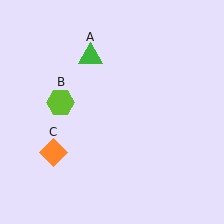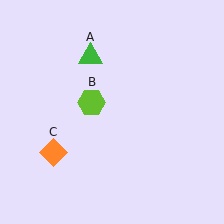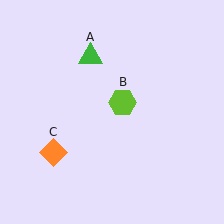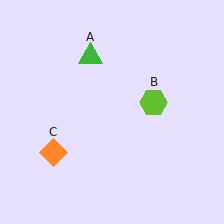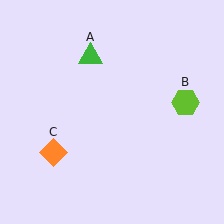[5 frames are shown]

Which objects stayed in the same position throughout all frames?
Green triangle (object A) and orange diamond (object C) remained stationary.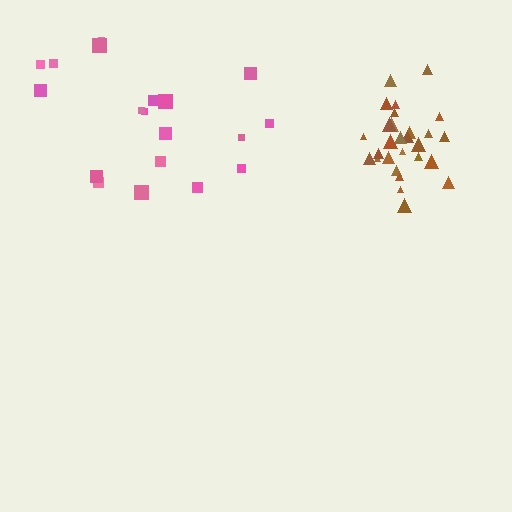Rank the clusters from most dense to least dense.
brown, pink.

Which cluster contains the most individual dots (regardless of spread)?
Brown (28).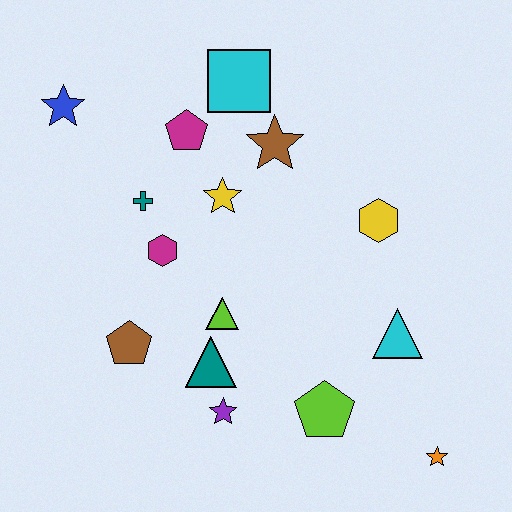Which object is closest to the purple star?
The teal triangle is closest to the purple star.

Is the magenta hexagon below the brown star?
Yes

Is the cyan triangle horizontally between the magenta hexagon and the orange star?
Yes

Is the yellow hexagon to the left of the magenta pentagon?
No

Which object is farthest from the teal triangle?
The blue star is farthest from the teal triangle.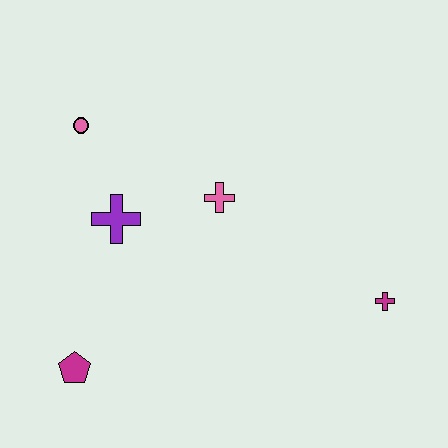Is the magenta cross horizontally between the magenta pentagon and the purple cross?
No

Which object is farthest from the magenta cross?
The pink circle is farthest from the magenta cross.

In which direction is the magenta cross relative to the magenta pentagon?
The magenta cross is to the right of the magenta pentagon.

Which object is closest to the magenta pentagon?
The purple cross is closest to the magenta pentagon.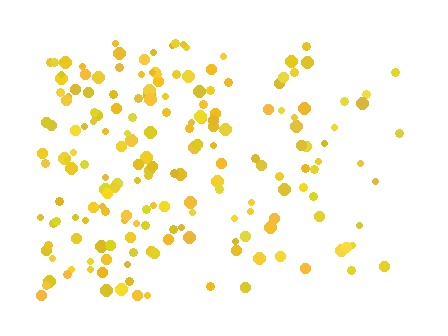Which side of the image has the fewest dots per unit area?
The right.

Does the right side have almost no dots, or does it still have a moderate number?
Still a moderate number, just noticeably fewer than the left.